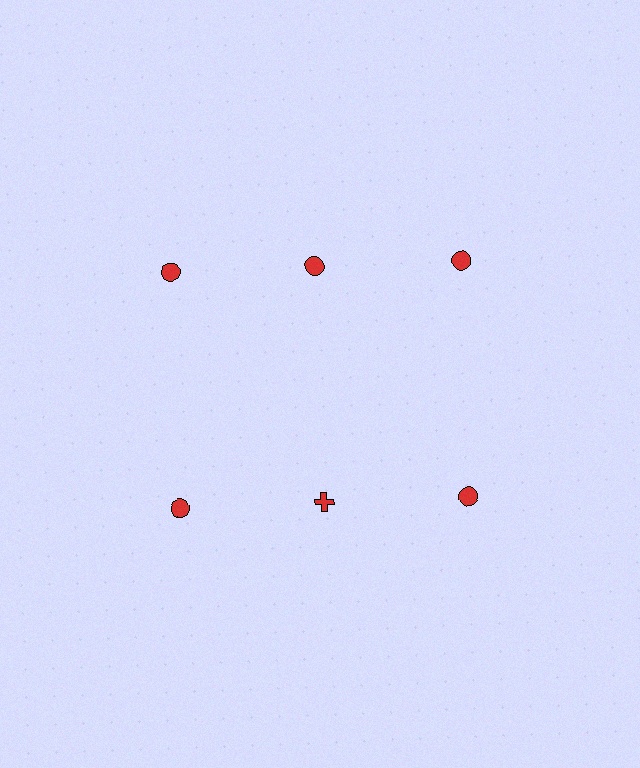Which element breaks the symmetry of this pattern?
The red cross in the second row, second from left column breaks the symmetry. All other shapes are red circles.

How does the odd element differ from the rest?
It has a different shape: cross instead of circle.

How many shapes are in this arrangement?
There are 6 shapes arranged in a grid pattern.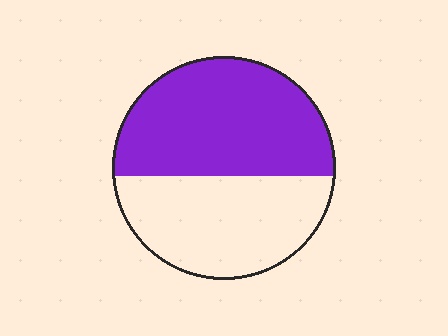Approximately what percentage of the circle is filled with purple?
Approximately 55%.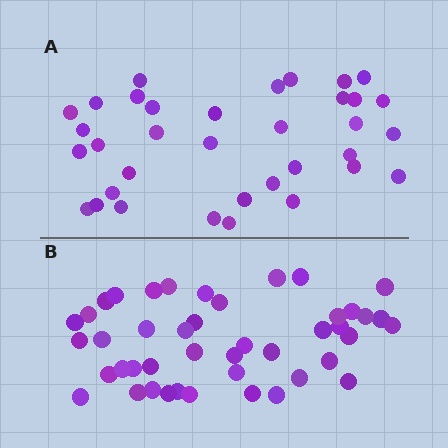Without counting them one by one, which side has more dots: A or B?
Region B (the bottom region) has more dots.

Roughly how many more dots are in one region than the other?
Region B has roughly 8 or so more dots than region A.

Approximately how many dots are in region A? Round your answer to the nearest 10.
About 40 dots. (The exact count is 35, which rounds to 40.)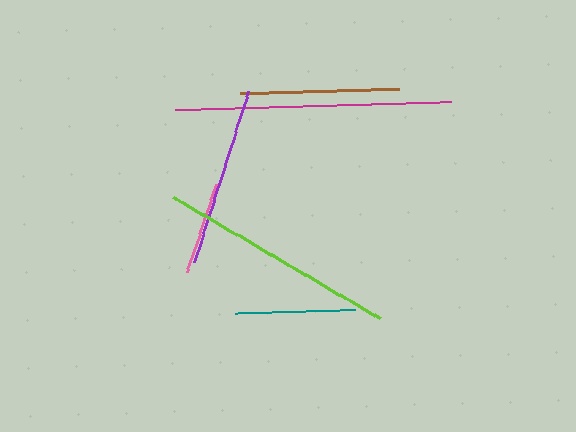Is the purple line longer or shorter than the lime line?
The lime line is longer than the purple line.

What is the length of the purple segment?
The purple segment is approximately 179 pixels long.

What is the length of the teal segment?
The teal segment is approximately 121 pixels long.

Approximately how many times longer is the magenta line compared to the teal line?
The magenta line is approximately 2.3 times the length of the teal line.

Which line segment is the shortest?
The pink line is the shortest at approximately 93 pixels.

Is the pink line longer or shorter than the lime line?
The lime line is longer than the pink line.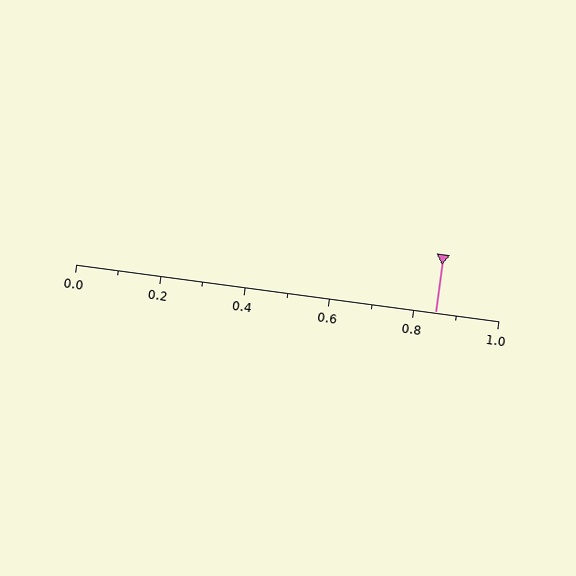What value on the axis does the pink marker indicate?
The marker indicates approximately 0.85.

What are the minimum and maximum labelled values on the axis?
The axis runs from 0.0 to 1.0.